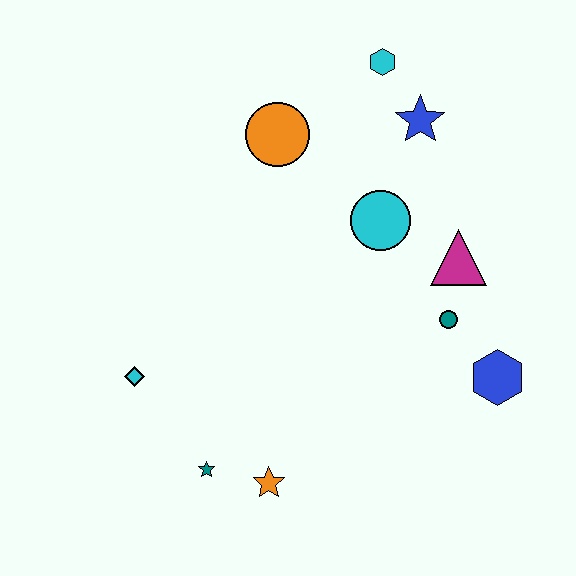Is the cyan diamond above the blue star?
No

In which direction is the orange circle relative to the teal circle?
The orange circle is above the teal circle.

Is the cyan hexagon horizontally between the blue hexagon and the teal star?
Yes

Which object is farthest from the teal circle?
The cyan diamond is farthest from the teal circle.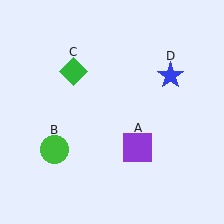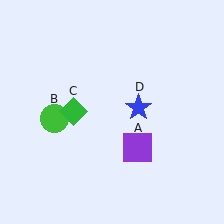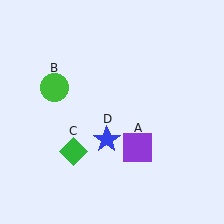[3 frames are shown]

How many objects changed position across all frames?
3 objects changed position: green circle (object B), green diamond (object C), blue star (object D).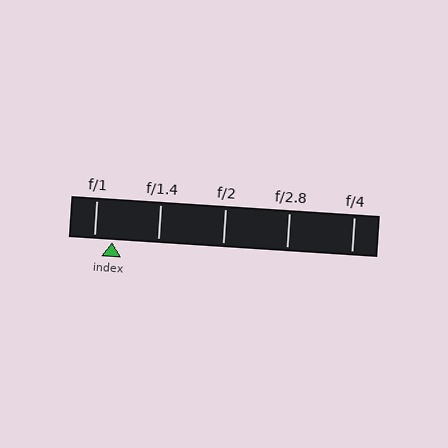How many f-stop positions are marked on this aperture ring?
There are 5 f-stop positions marked.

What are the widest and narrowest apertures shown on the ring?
The widest aperture shown is f/1 and the narrowest is f/4.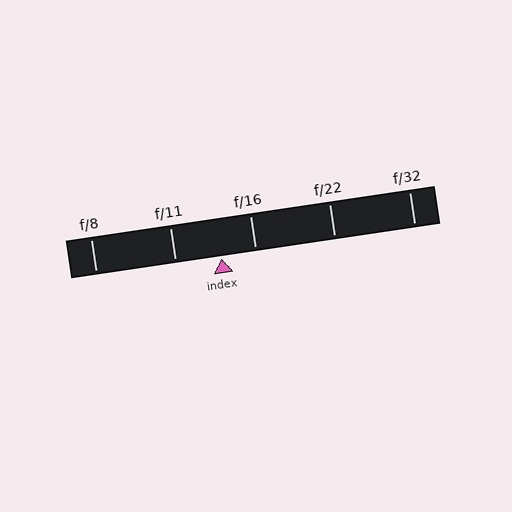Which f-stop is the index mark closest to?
The index mark is closest to f/16.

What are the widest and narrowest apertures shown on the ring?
The widest aperture shown is f/8 and the narrowest is f/32.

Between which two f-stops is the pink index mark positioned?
The index mark is between f/11 and f/16.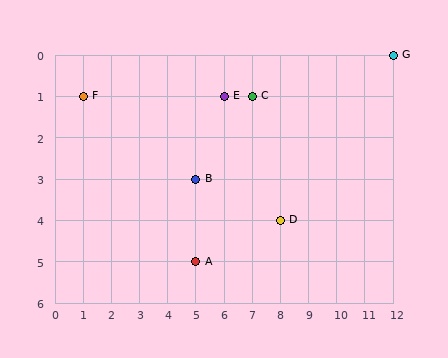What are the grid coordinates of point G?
Point G is at grid coordinates (12, 0).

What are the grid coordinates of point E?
Point E is at grid coordinates (6, 1).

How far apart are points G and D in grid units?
Points G and D are 4 columns and 4 rows apart (about 5.7 grid units diagonally).